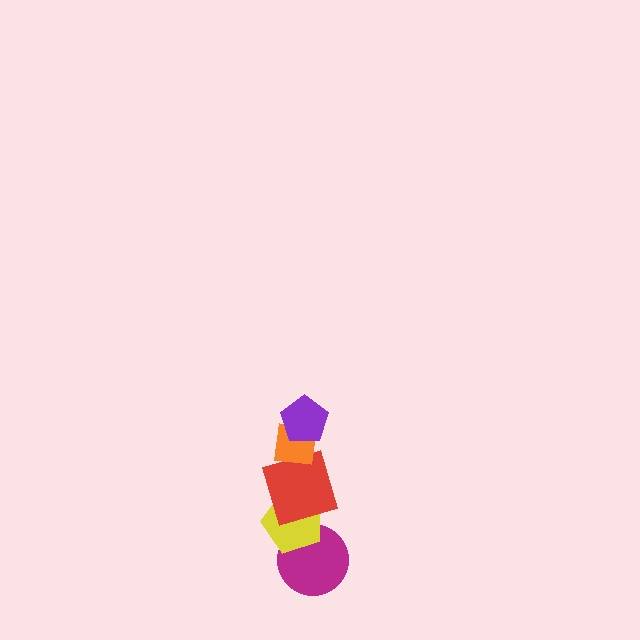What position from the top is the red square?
The red square is 3rd from the top.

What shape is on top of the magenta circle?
The yellow pentagon is on top of the magenta circle.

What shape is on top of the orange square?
The purple pentagon is on top of the orange square.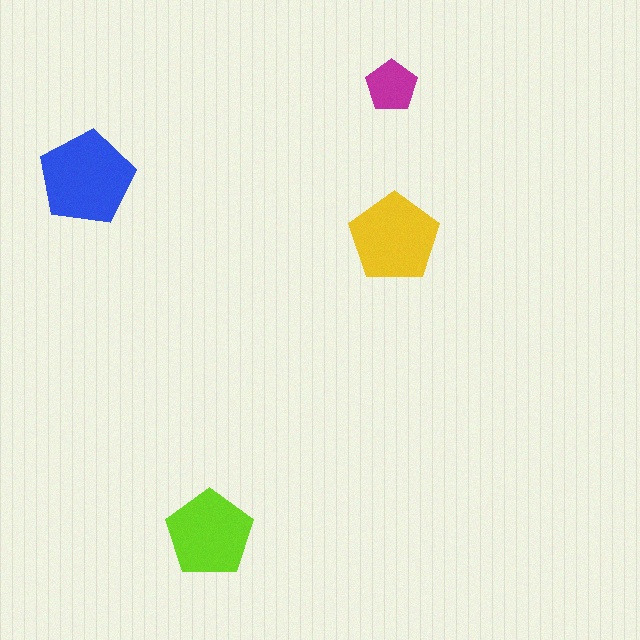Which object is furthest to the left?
The blue pentagon is leftmost.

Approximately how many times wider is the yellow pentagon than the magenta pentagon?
About 1.5 times wider.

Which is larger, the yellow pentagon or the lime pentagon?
The yellow one.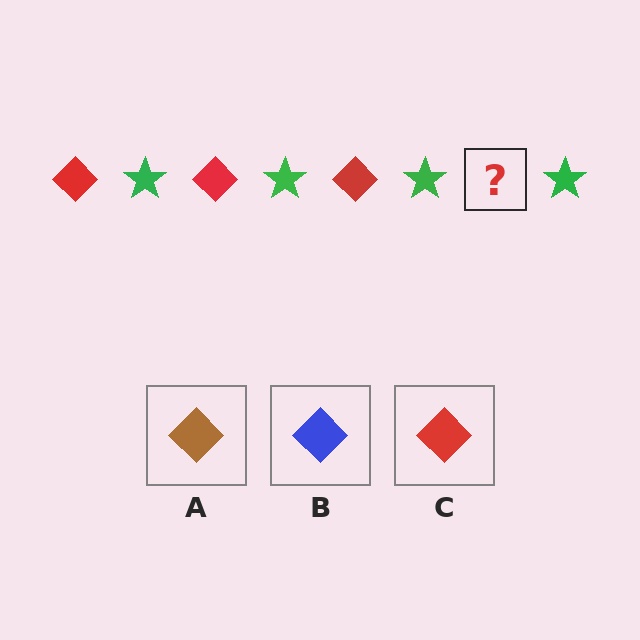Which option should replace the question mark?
Option C.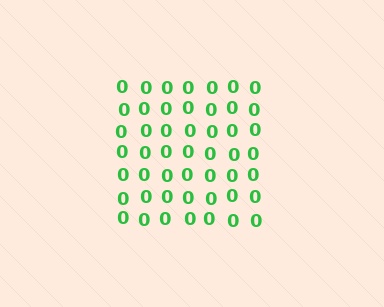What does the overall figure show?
The overall figure shows a square.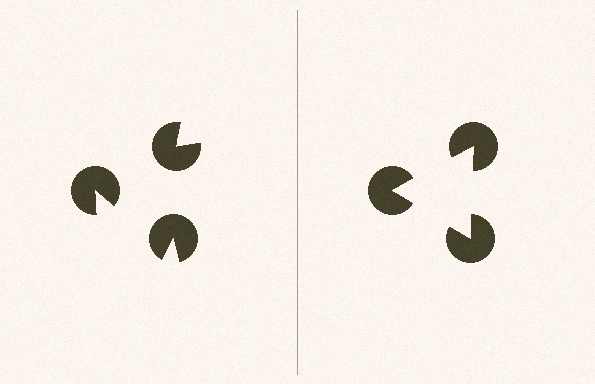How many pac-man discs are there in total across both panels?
6 — 3 on each side.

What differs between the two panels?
The pac-man discs are positioned identically on both sides; only the wedge orientations differ. On the right they align to a triangle; on the left they are misaligned.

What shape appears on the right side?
An illusory triangle.